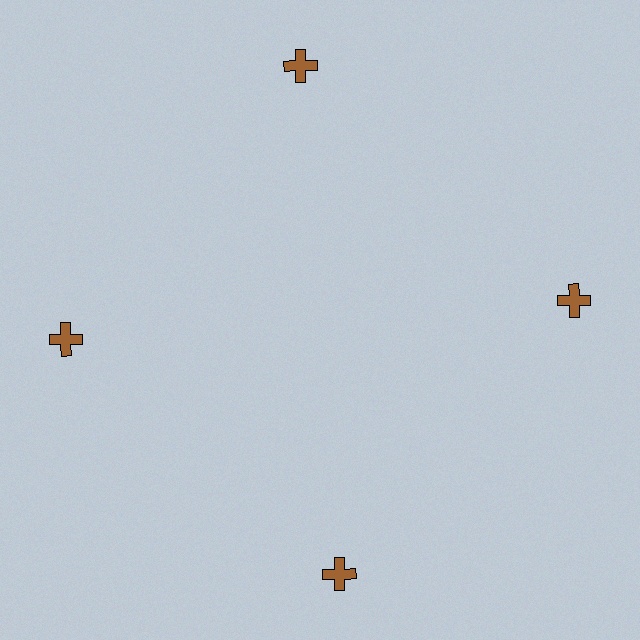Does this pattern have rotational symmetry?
Yes, this pattern has 4-fold rotational symmetry. It looks the same after rotating 90 degrees around the center.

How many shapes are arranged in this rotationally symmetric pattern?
There are 4 shapes, arranged in 4 groups of 1.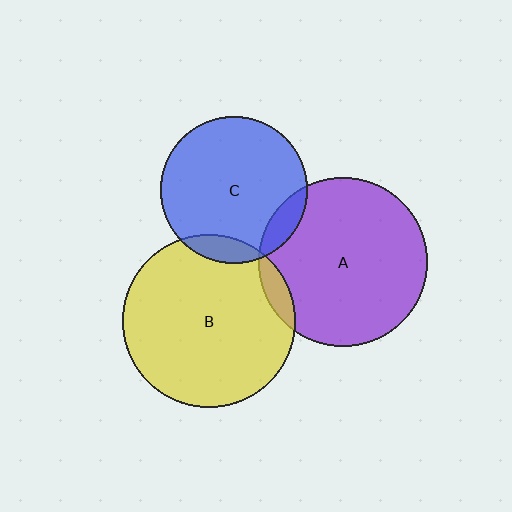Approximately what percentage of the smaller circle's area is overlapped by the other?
Approximately 10%.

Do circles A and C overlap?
Yes.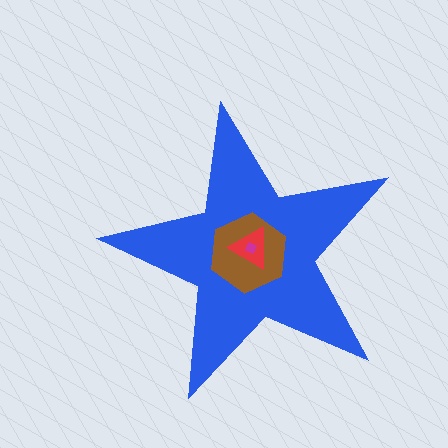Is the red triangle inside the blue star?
Yes.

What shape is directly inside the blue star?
The brown hexagon.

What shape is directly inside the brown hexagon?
The red triangle.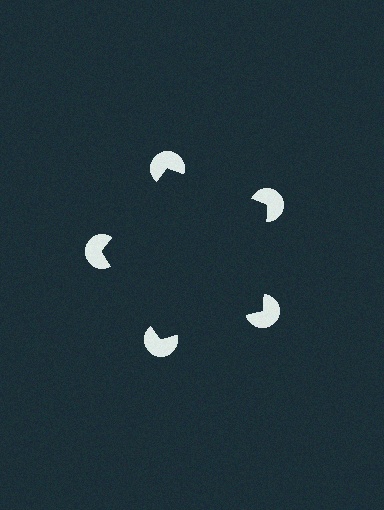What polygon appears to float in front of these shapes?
An illusory pentagon — its edges are inferred from the aligned wedge cuts in the pac-man discs, not physically drawn.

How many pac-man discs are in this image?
There are 5 — one at each vertex of the illusory pentagon.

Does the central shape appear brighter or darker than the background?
It typically appears slightly darker than the background, even though no actual brightness change is drawn.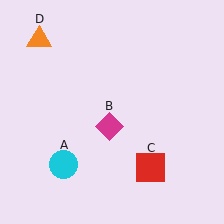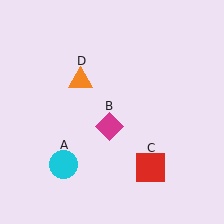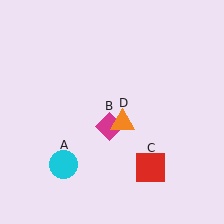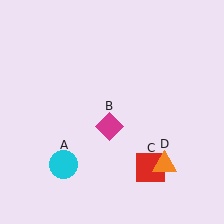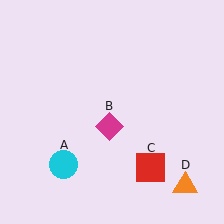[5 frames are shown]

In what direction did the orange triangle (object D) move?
The orange triangle (object D) moved down and to the right.